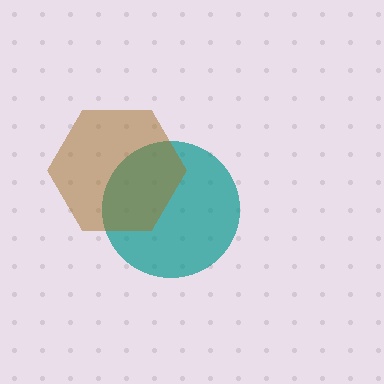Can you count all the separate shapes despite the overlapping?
Yes, there are 2 separate shapes.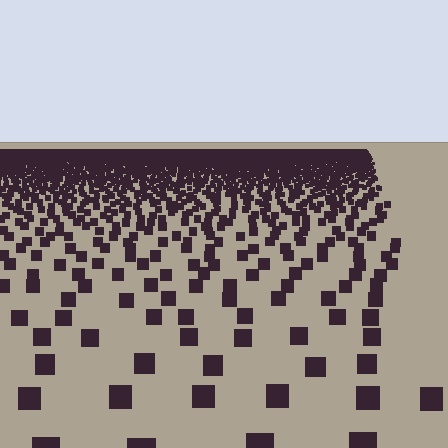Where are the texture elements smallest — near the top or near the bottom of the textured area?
Near the top.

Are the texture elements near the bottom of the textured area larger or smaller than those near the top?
Larger. Near the bottom, elements are closer to the viewer and appear at a bigger on-screen size.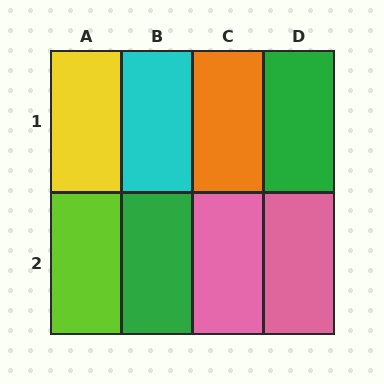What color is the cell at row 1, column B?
Cyan.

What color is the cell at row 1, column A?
Yellow.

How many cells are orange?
1 cell is orange.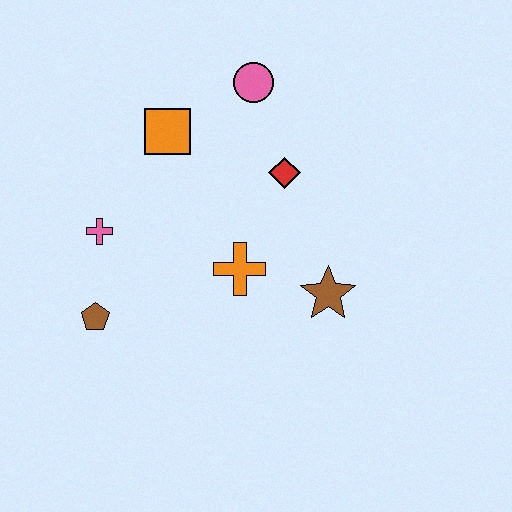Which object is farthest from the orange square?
The brown star is farthest from the orange square.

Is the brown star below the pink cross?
Yes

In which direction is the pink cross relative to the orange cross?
The pink cross is to the left of the orange cross.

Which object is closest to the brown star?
The orange cross is closest to the brown star.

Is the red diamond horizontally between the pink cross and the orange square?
No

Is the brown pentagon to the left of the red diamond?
Yes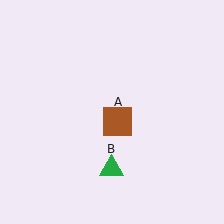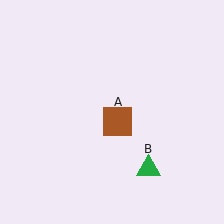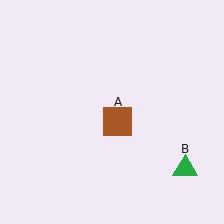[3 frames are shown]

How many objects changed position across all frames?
1 object changed position: green triangle (object B).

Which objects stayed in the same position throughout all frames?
Brown square (object A) remained stationary.